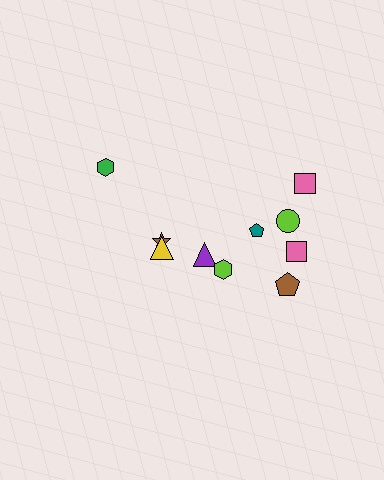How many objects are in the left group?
There are 3 objects.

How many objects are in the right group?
There are 7 objects.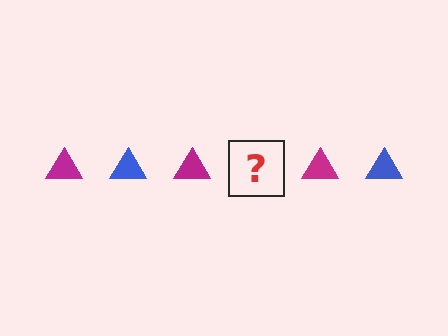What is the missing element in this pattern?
The missing element is a blue triangle.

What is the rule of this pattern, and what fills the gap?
The rule is that the pattern cycles through magenta, blue triangles. The gap should be filled with a blue triangle.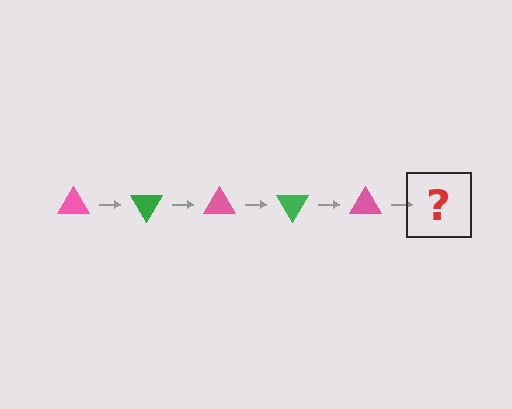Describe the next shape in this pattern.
It should be a green triangle, rotated 300 degrees from the start.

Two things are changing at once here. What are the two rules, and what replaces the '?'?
The two rules are that it rotates 60 degrees each step and the color cycles through pink and green. The '?' should be a green triangle, rotated 300 degrees from the start.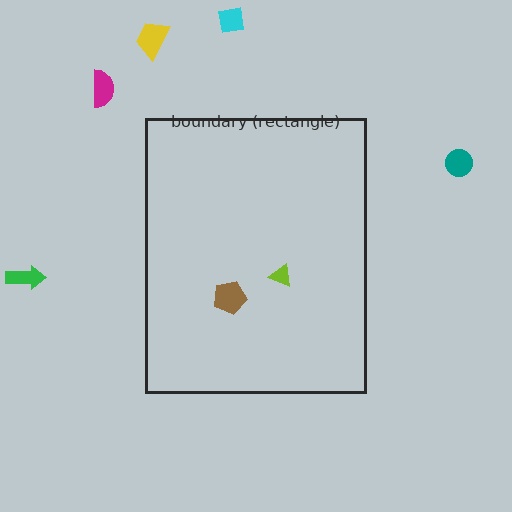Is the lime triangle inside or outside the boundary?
Inside.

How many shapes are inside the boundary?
2 inside, 5 outside.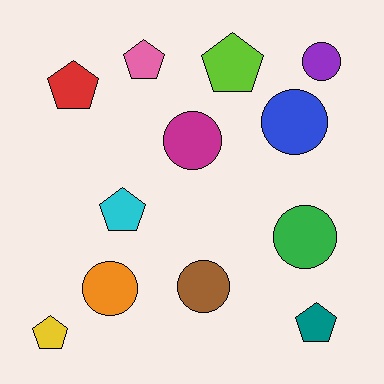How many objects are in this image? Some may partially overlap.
There are 12 objects.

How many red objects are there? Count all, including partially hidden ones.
There is 1 red object.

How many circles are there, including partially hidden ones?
There are 6 circles.